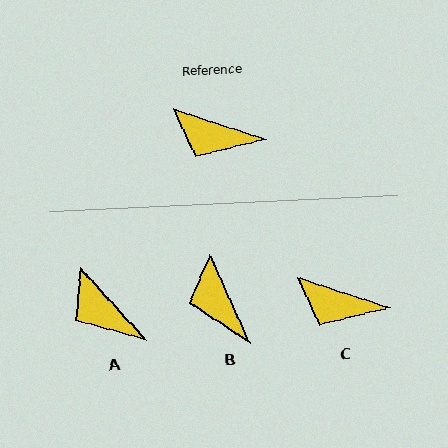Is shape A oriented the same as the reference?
No, it is off by about 30 degrees.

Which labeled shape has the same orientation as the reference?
C.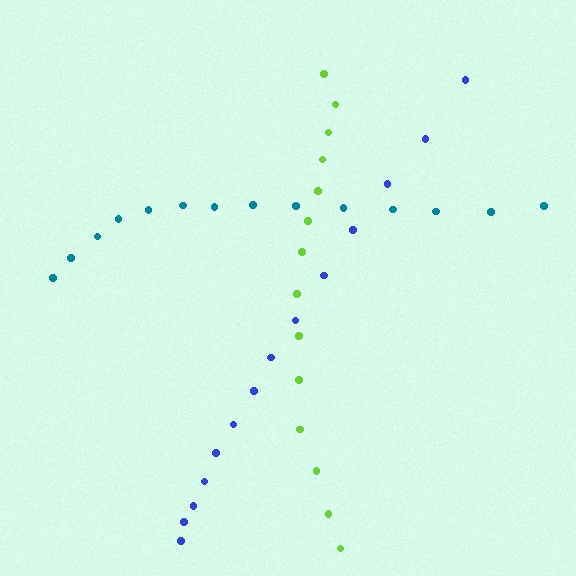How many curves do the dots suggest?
There are 3 distinct paths.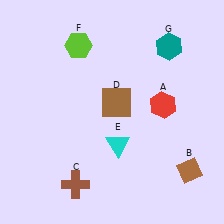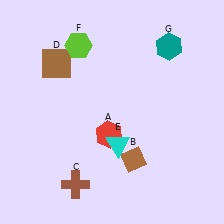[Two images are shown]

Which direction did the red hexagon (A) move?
The red hexagon (A) moved left.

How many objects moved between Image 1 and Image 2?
3 objects moved between the two images.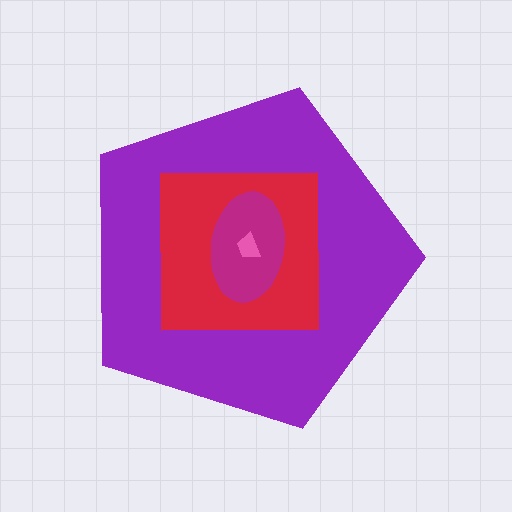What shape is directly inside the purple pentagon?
The red square.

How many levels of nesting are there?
4.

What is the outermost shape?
The purple pentagon.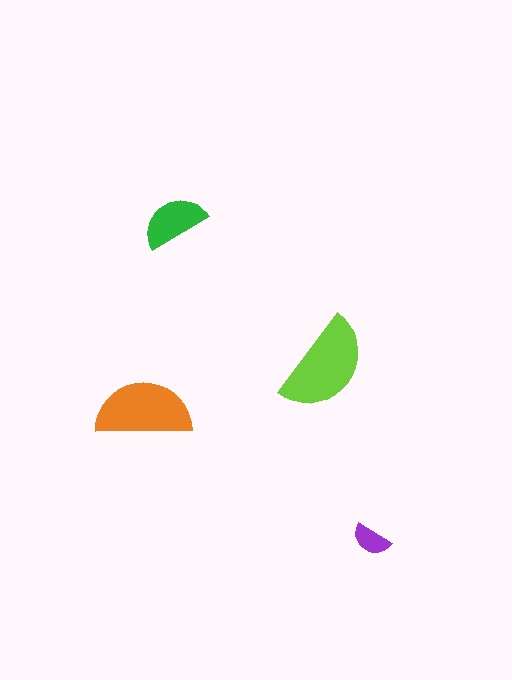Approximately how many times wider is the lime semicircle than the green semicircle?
About 1.5 times wider.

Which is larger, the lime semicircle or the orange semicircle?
The lime one.